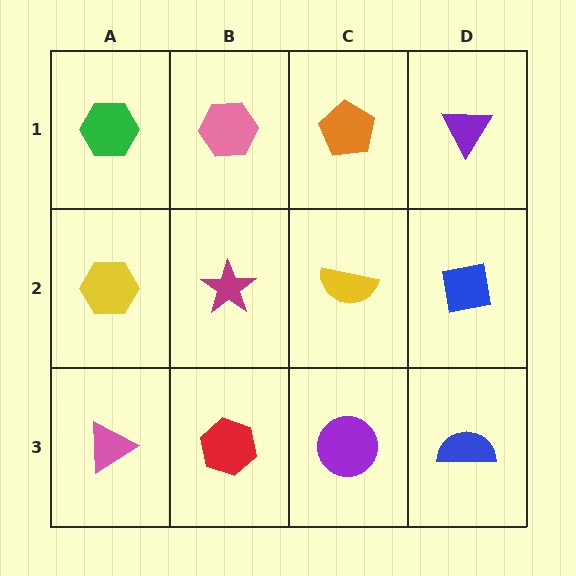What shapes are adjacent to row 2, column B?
A pink hexagon (row 1, column B), a red hexagon (row 3, column B), a yellow hexagon (row 2, column A), a yellow semicircle (row 2, column C).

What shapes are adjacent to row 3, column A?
A yellow hexagon (row 2, column A), a red hexagon (row 3, column B).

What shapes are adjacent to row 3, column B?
A magenta star (row 2, column B), a pink triangle (row 3, column A), a purple circle (row 3, column C).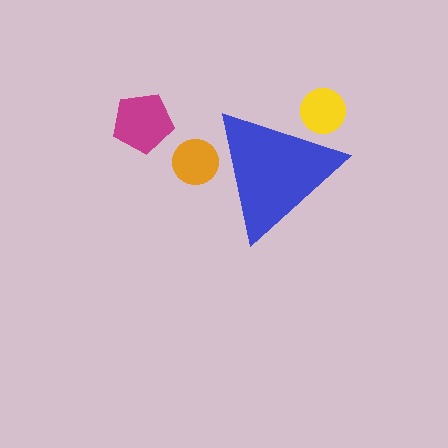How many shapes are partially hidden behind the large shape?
2 shapes are partially hidden.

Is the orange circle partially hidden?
Yes, the orange circle is partially hidden behind the blue triangle.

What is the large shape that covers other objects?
A blue triangle.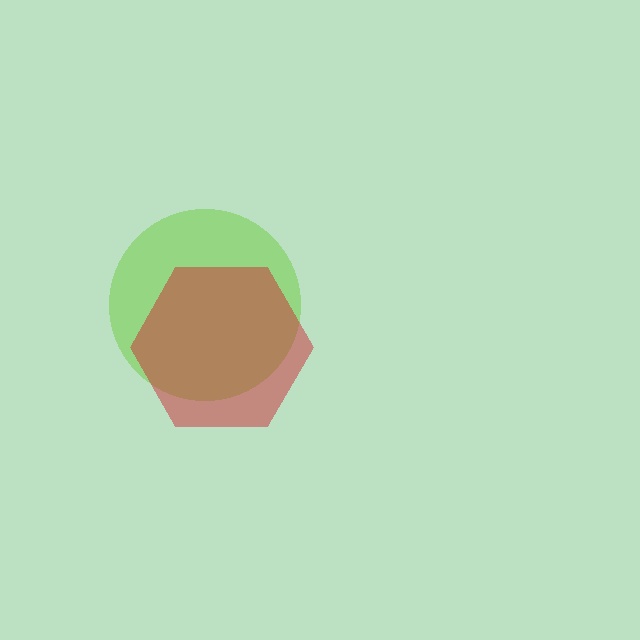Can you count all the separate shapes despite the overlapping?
Yes, there are 2 separate shapes.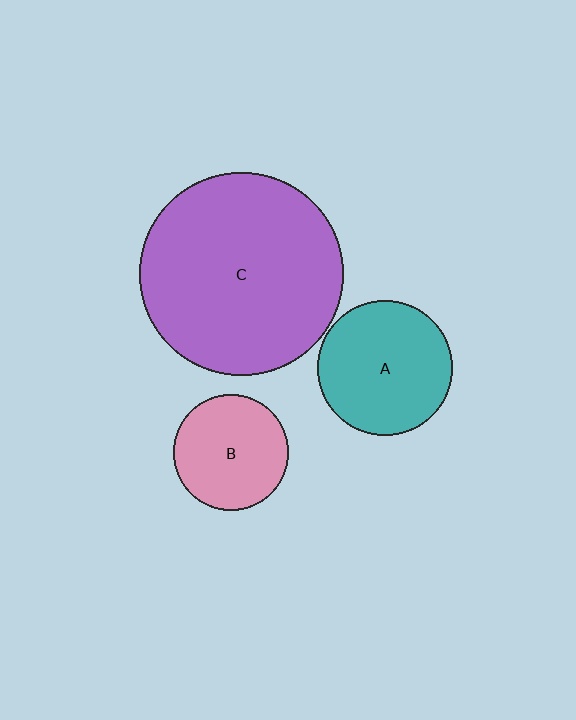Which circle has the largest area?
Circle C (purple).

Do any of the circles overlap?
No, none of the circles overlap.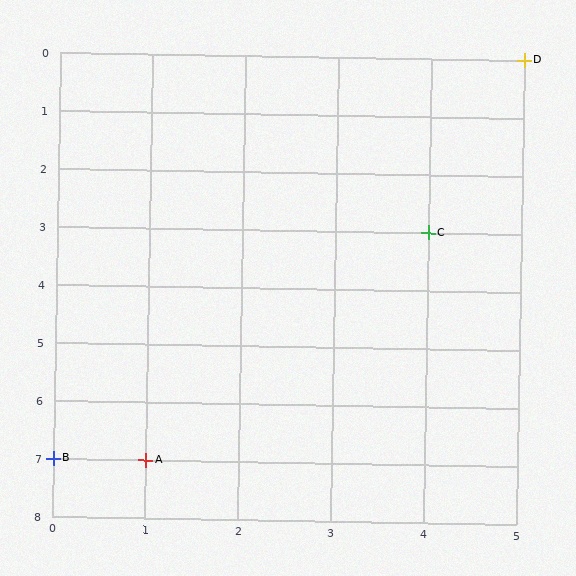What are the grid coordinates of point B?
Point B is at grid coordinates (0, 7).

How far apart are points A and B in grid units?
Points A and B are 1 column apart.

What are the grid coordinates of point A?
Point A is at grid coordinates (1, 7).